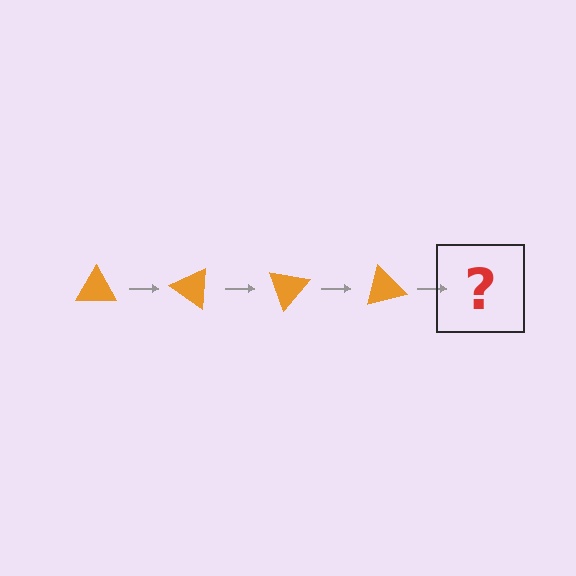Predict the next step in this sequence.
The next step is an orange triangle rotated 140 degrees.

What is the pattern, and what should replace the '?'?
The pattern is that the triangle rotates 35 degrees each step. The '?' should be an orange triangle rotated 140 degrees.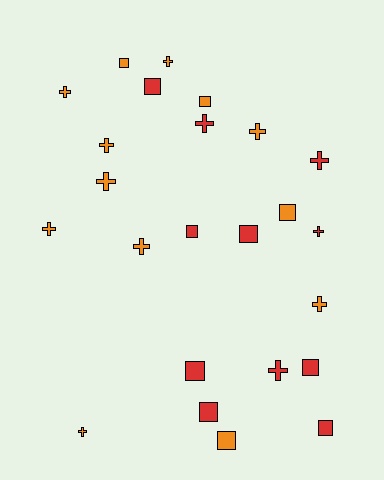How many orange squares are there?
There are 4 orange squares.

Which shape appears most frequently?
Cross, with 13 objects.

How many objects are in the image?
There are 24 objects.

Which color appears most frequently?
Orange, with 13 objects.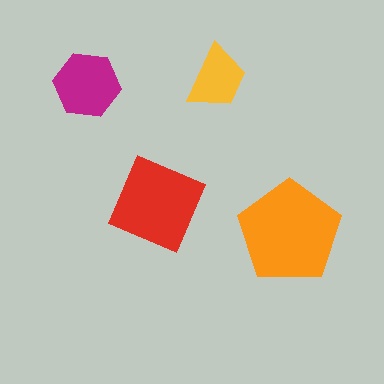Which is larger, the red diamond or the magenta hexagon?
The red diamond.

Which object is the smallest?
The yellow trapezoid.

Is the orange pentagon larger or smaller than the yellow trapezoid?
Larger.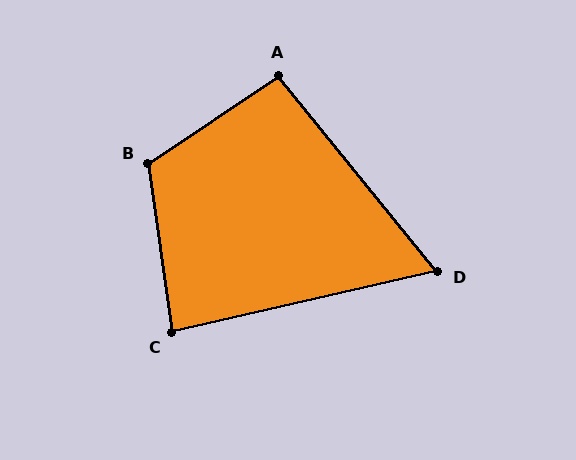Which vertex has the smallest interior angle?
D, at approximately 64 degrees.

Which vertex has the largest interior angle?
B, at approximately 116 degrees.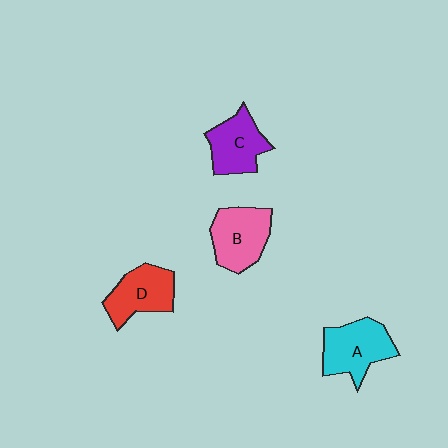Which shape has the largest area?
Shape A (cyan).